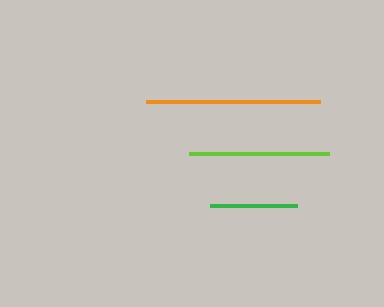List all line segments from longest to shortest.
From longest to shortest: orange, lime, green.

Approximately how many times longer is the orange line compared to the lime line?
The orange line is approximately 1.2 times the length of the lime line.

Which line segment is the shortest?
The green line is the shortest at approximately 87 pixels.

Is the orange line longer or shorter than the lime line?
The orange line is longer than the lime line.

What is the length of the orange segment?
The orange segment is approximately 174 pixels long.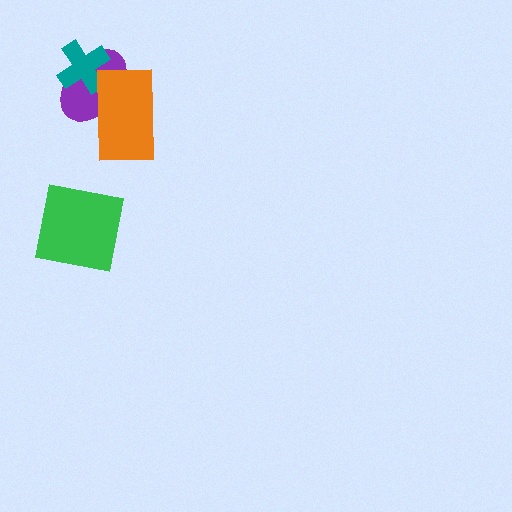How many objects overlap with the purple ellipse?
2 objects overlap with the purple ellipse.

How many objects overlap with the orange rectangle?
2 objects overlap with the orange rectangle.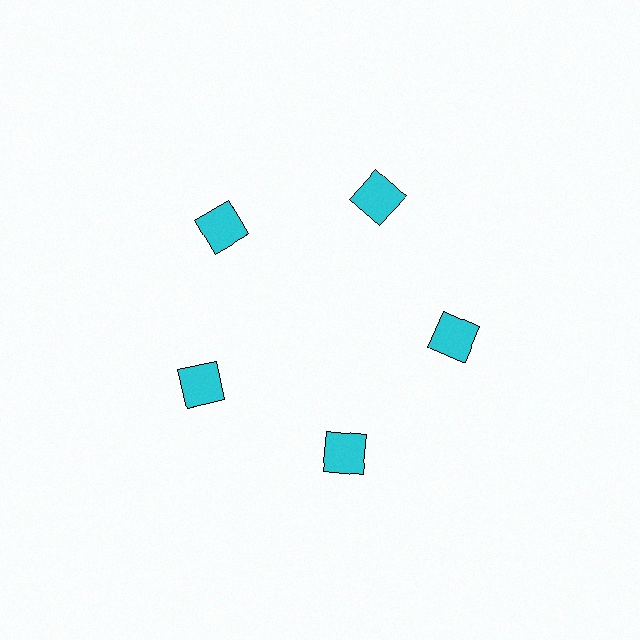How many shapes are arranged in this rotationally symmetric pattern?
There are 5 shapes, arranged in 5 groups of 1.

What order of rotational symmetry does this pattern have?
This pattern has 5-fold rotational symmetry.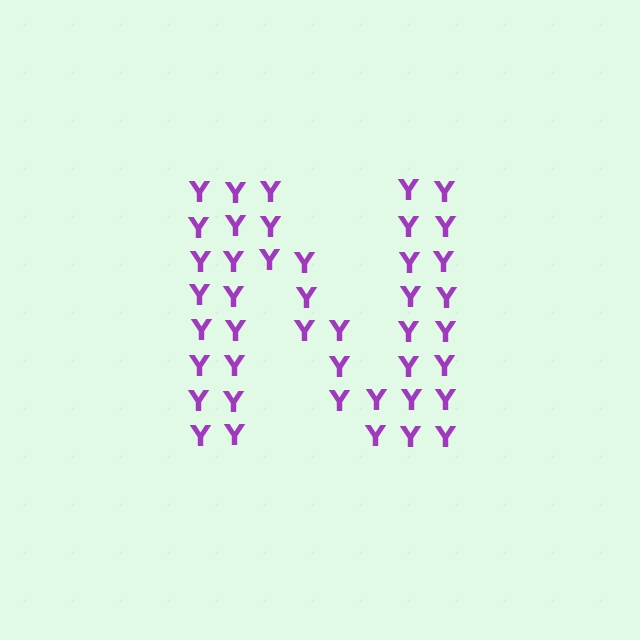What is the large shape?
The large shape is the letter N.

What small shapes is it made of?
It is made of small letter Y's.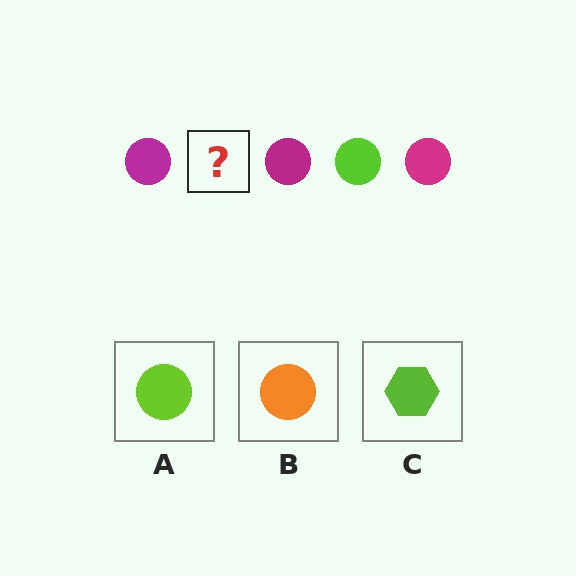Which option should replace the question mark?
Option A.